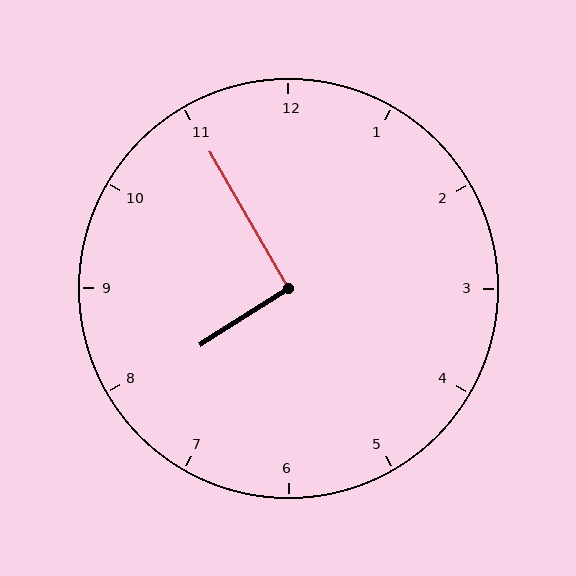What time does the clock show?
7:55.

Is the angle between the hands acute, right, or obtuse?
It is right.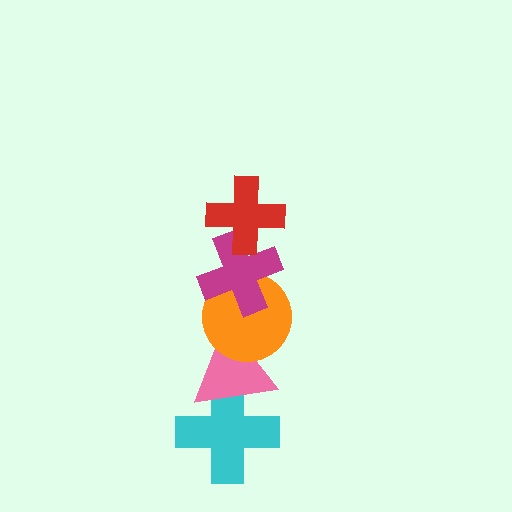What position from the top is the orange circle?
The orange circle is 3rd from the top.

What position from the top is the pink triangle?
The pink triangle is 4th from the top.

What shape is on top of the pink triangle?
The orange circle is on top of the pink triangle.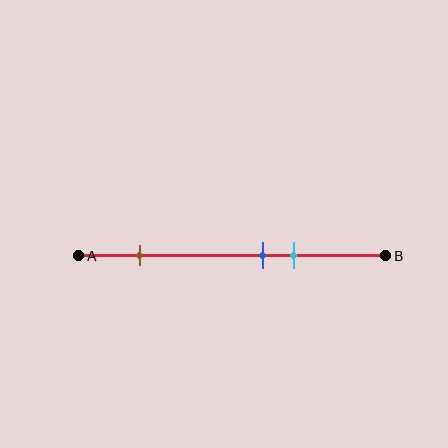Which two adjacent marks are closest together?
The blue and cyan marks are the closest adjacent pair.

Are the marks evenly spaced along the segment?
No, the marks are not evenly spaced.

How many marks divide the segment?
There are 3 marks dividing the segment.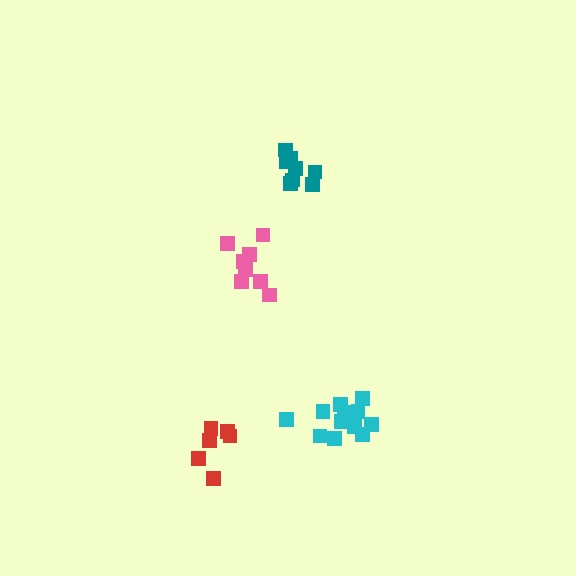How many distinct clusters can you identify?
There are 4 distinct clusters.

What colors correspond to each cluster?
The clusters are colored: cyan, teal, red, pink.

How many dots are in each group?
Group 1: 12 dots, Group 2: 8 dots, Group 3: 6 dots, Group 4: 8 dots (34 total).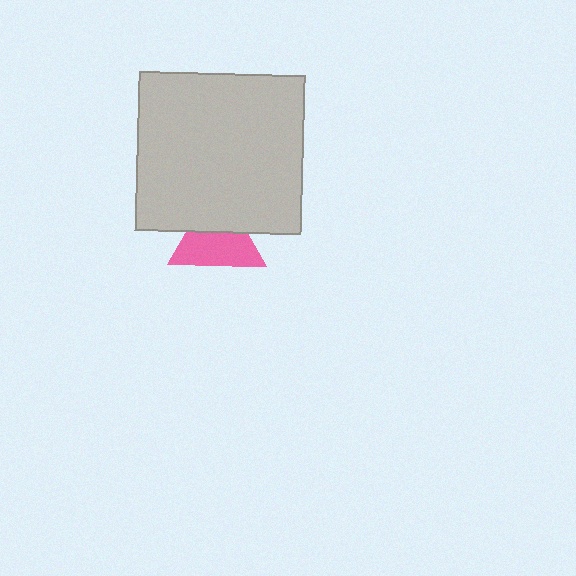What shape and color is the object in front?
The object in front is a light gray rectangle.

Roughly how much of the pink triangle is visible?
About half of it is visible (roughly 60%).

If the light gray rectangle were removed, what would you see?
You would see the complete pink triangle.